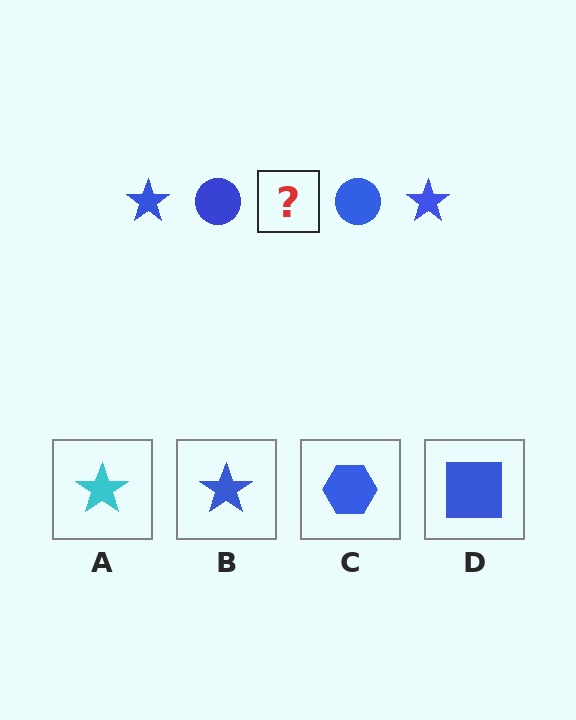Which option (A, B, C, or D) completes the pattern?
B.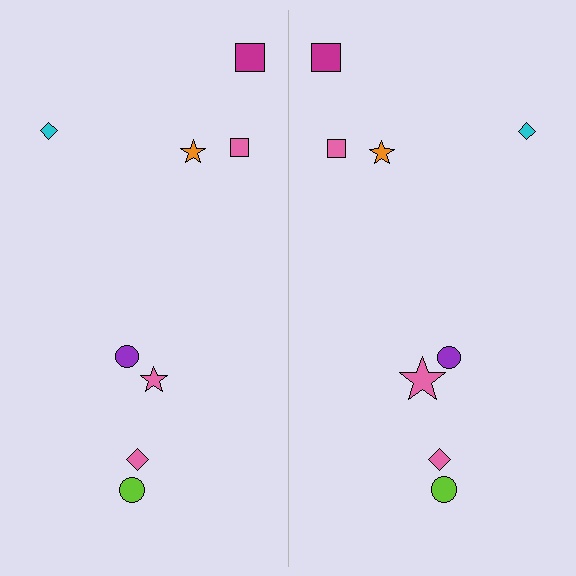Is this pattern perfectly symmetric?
No, the pattern is not perfectly symmetric. The pink star on the right side has a different size than its mirror counterpart.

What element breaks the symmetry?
The pink star on the right side has a different size than its mirror counterpart.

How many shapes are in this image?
There are 16 shapes in this image.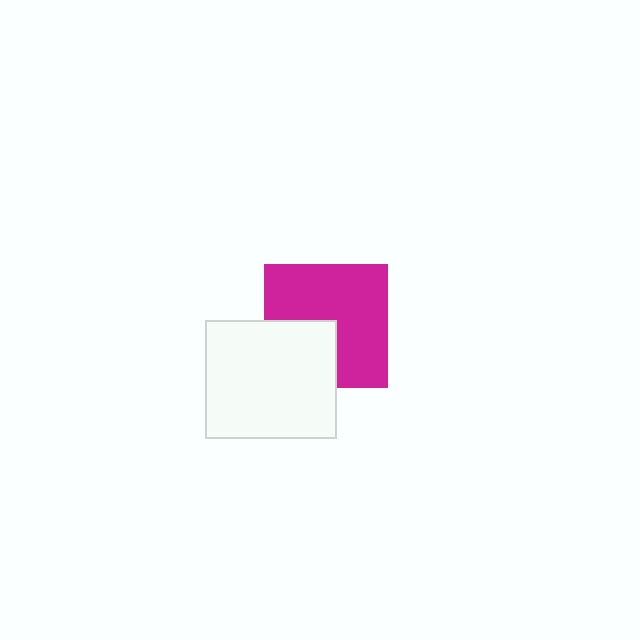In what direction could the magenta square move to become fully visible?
The magenta square could move toward the upper-right. That would shift it out from behind the white rectangle entirely.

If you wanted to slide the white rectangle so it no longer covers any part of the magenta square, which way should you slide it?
Slide it toward the lower-left — that is the most direct way to separate the two shapes.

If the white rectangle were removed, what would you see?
You would see the complete magenta square.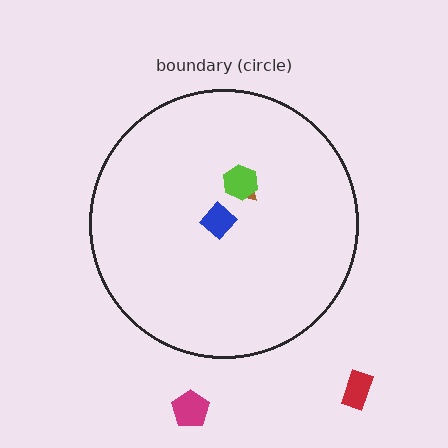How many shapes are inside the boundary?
3 inside, 2 outside.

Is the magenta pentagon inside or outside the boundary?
Outside.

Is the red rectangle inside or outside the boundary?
Outside.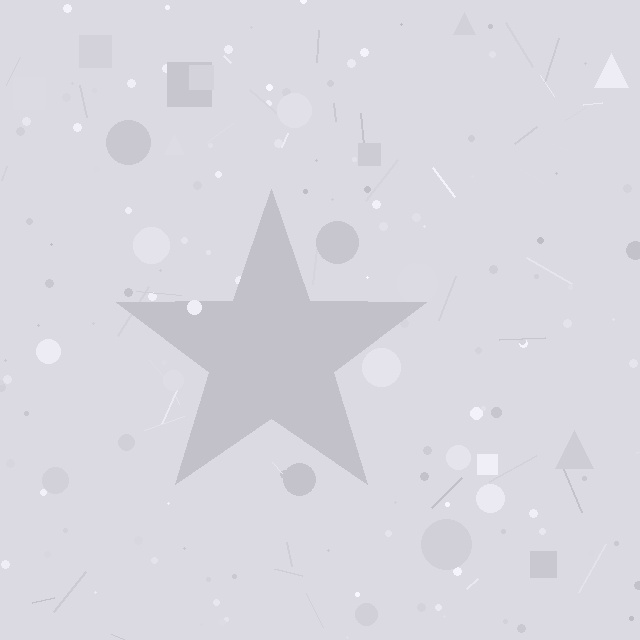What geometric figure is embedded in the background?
A star is embedded in the background.